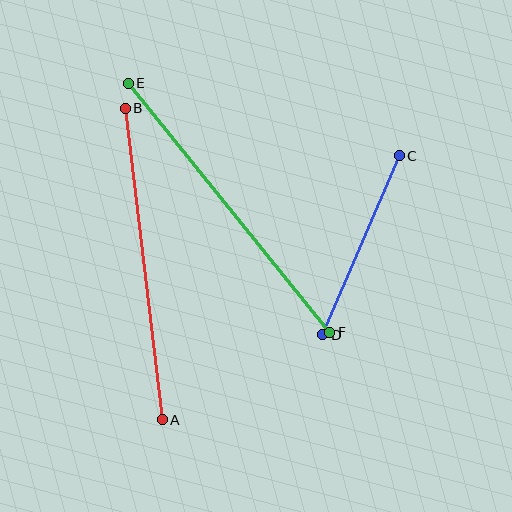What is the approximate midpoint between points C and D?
The midpoint is at approximately (361, 245) pixels.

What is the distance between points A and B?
The distance is approximately 314 pixels.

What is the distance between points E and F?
The distance is approximately 320 pixels.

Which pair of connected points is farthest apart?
Points E and F are farthest apart.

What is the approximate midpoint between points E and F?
The midpoint is at approximately (229, 208) pixels.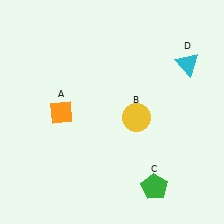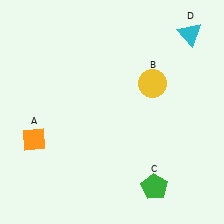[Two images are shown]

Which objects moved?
The objects that moved are: the orange diamond (A), the yellow circle (B), the cyan triangle (D).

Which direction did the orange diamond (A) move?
The orange diamond (A) moved left.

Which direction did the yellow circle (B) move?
The yellow circle (B) moved up.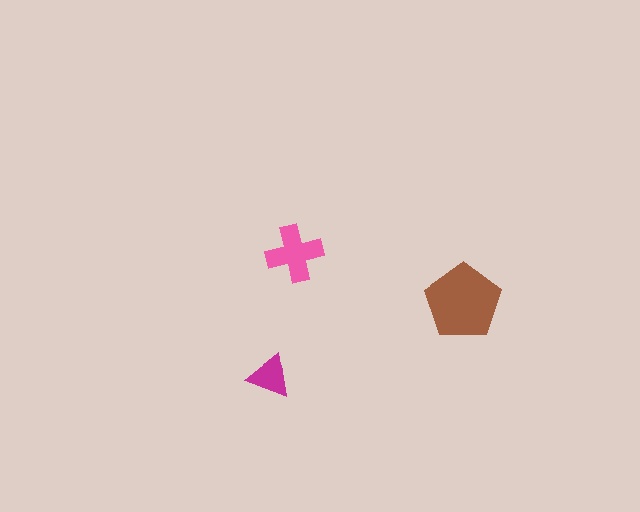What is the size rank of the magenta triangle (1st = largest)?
3rd.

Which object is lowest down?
The magenta triangle is bottommost.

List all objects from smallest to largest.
The magenta triangle, the pink cross, the brown pentagon.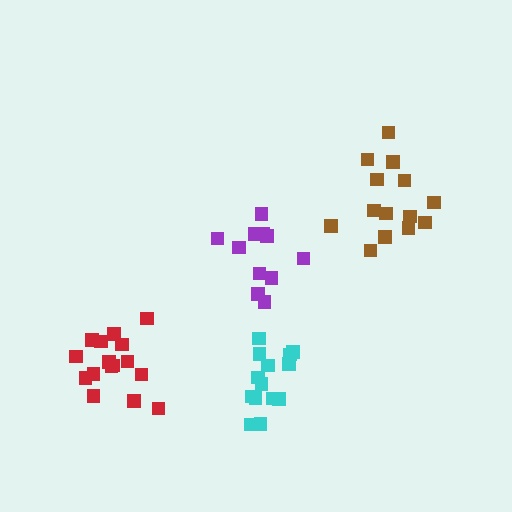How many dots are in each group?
Group 1: 14 dots, Group 2: 14 dots, Group 3: 11 dots, Group 4: 16 dots (55 total).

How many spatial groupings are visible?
There are 4 spatial groupings.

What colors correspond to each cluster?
The clusters are colored: cyan, brown, purple, red.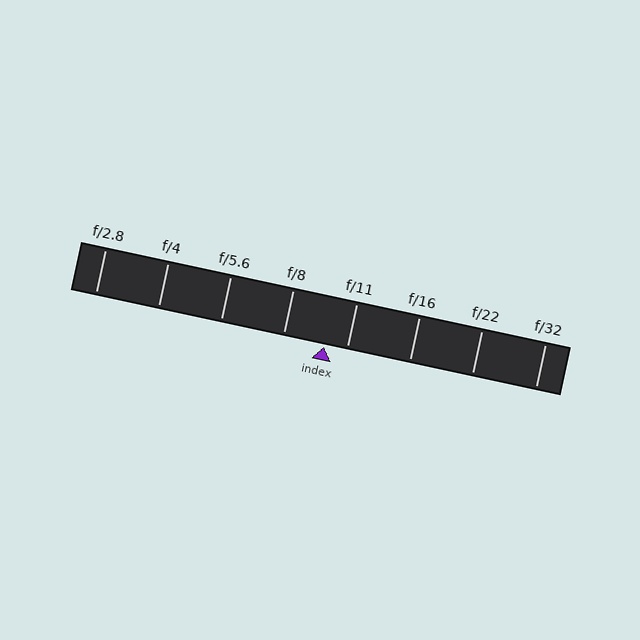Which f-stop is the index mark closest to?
The index mark is closest to f/11.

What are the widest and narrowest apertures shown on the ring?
The widest aperture shown is f/2.8 and the narrowest is f/32.